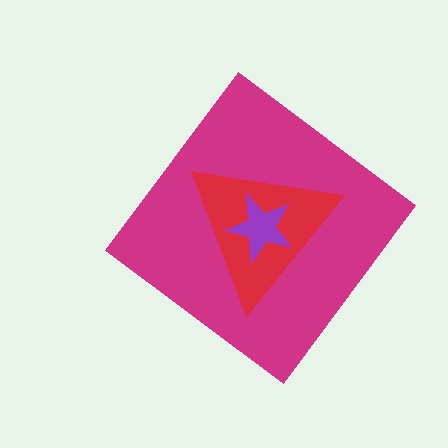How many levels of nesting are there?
3.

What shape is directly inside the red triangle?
The purple star.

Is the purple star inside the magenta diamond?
Yes.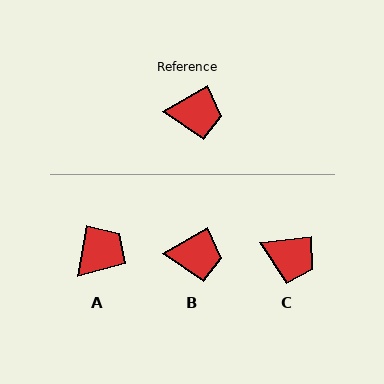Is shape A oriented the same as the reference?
No, it is off by about 50 degrees.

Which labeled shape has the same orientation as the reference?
B.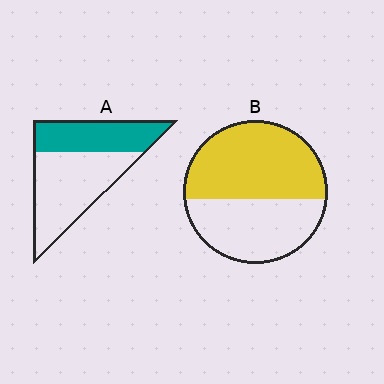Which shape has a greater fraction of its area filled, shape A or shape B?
Shape B.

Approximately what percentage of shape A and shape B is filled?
A is approximately 40% and B is approximately 55%.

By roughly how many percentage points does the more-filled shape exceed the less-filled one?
By roughly 15 percentage points (B over A).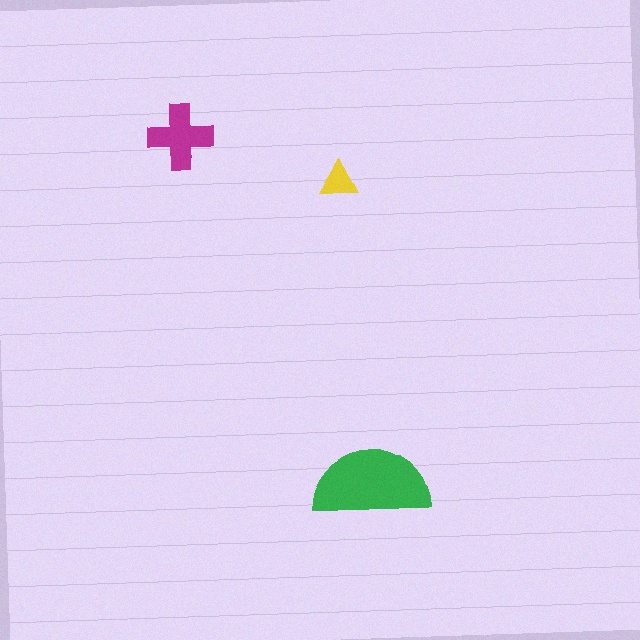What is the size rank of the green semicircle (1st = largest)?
1st.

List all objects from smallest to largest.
The yellow triangle, the magenta cross, the green semicircle.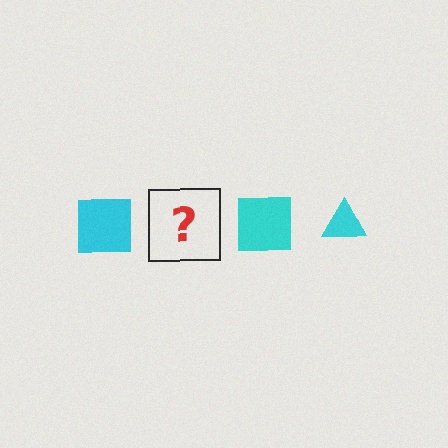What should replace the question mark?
The question mark should be replaced with a cyan triangle.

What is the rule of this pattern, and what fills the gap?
The rule is that the pattern cycles through square, triangle shapes in cyan. The gap should be filled with a cyan triangle.